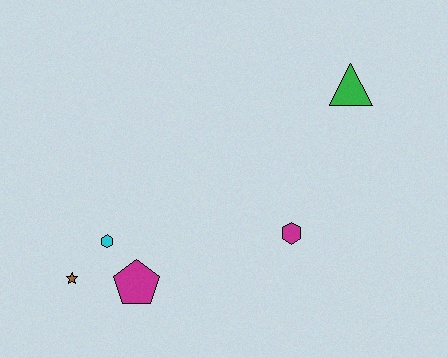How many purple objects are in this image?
There are no purple objects.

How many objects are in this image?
There are 5 objects.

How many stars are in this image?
There is 1 star.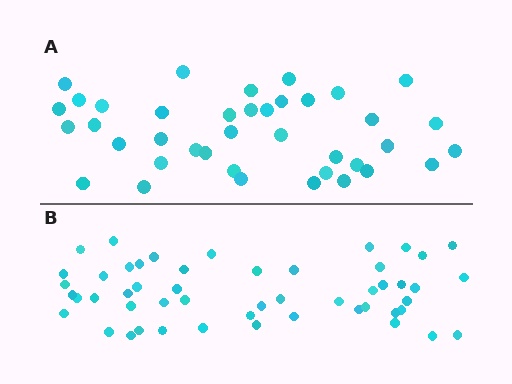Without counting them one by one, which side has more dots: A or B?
Region B (the bottom region) has more dots.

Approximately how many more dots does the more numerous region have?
Region B has roughly 12 or so more dots than region A.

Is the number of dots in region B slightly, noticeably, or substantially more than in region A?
Region B has noticeably more, but not dramatically so. The ratio is roughly 1.3 to 1.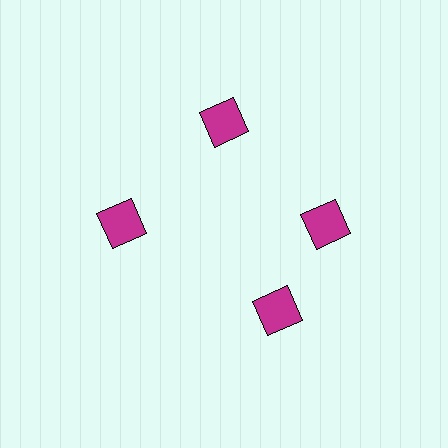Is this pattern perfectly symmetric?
No. The 4 magenta squares are arranged in a ring, but one element near the 6 o'clock position is rotated out of alignment along the ring, breaking the 4-fold rotational symmetry.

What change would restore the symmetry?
The symmetry would be restored by rotating it back into even spacing with its neighbors so that all 4 squares sit at equal angles and equal distance from the center.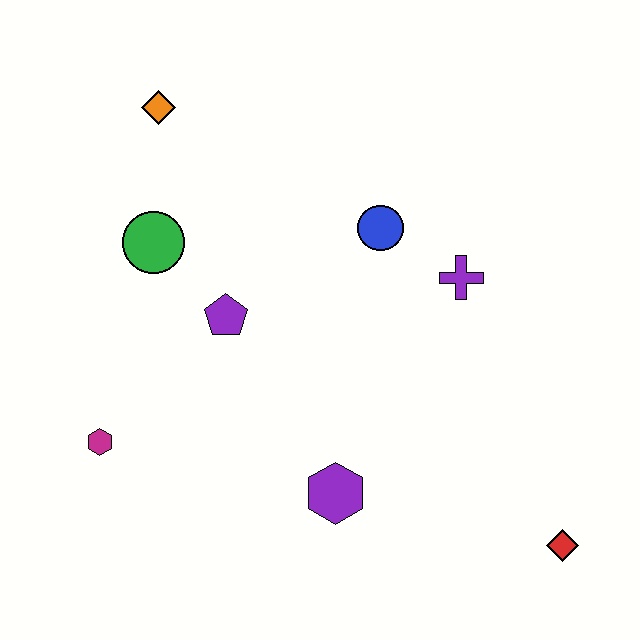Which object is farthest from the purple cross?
The magenta hexagon is farthest from the purple cross.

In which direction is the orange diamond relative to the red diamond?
The orange diamond is above the red diamond.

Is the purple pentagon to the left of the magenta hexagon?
No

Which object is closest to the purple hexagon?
The purple pentagon is closest to the purple hexagon.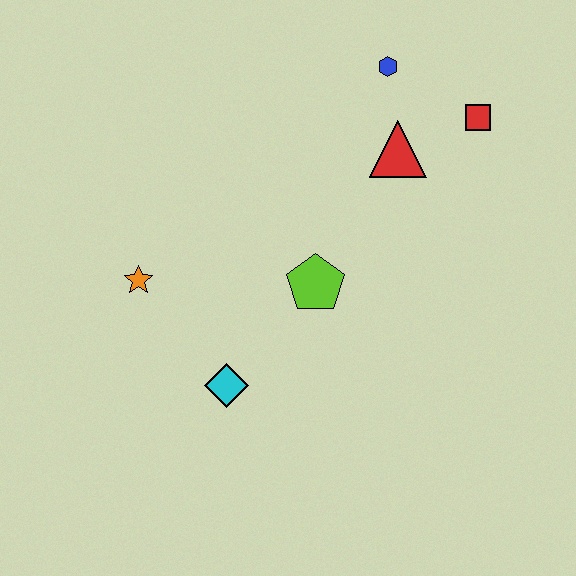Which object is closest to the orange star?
The cyan diamond is closest to the orange star.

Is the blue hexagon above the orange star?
Yes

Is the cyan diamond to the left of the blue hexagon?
Yes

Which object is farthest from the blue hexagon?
The cyan diamond is farthest from the blue hexagon.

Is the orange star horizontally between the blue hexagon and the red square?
No